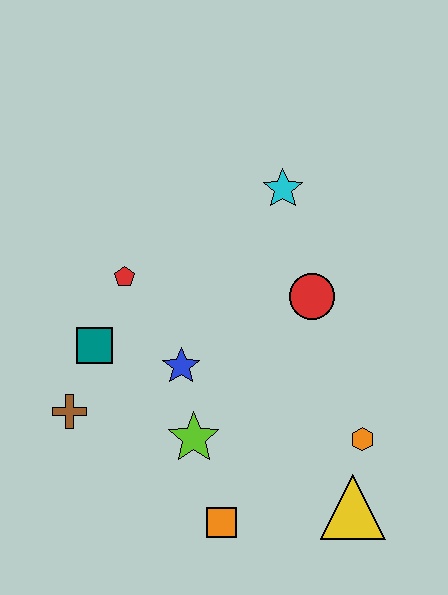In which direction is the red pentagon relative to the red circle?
The red pentagon is to the left of the red circle.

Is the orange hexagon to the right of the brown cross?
Yes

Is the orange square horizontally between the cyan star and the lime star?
Yes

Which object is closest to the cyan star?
The red circle is closest to the cyan star.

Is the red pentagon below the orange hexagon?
No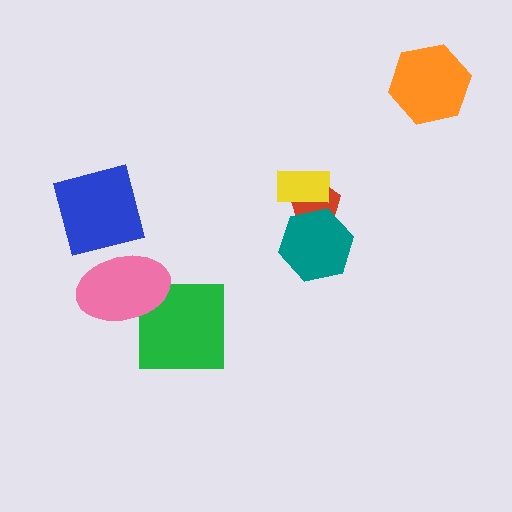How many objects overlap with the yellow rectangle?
1 object overlaps with the yellow rectangle.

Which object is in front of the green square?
The pink ellipse is in front of the green square.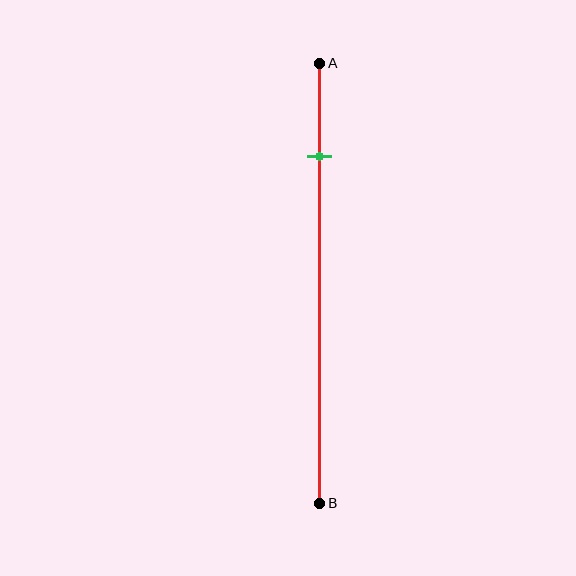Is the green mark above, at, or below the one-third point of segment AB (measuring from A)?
The green mark is above the one-third point of segment AB.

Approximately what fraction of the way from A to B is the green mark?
The green mark is approximately 20% of the way from A to B.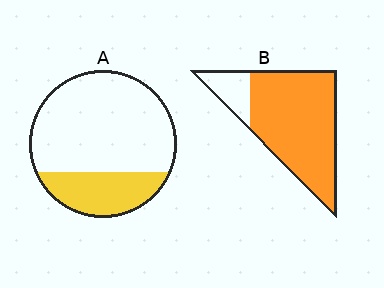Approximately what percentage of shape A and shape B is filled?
A is approximately 25% and B is approximately 85%.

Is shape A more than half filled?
No.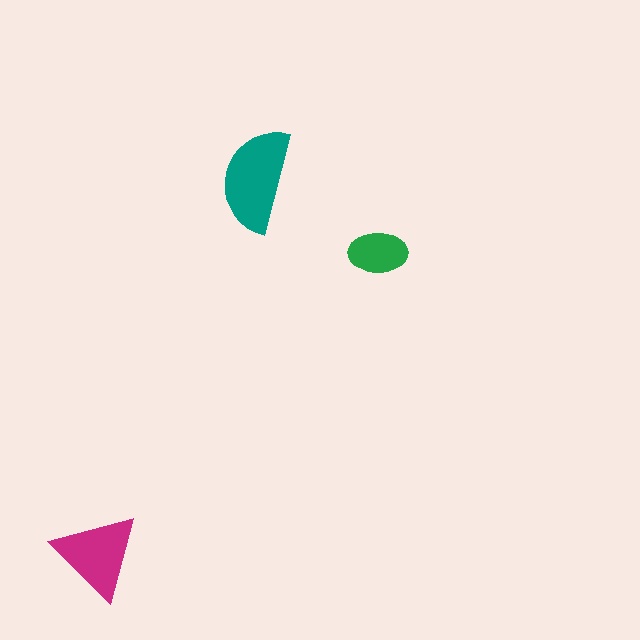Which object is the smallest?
The green ellipse.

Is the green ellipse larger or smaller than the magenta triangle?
Smaller.